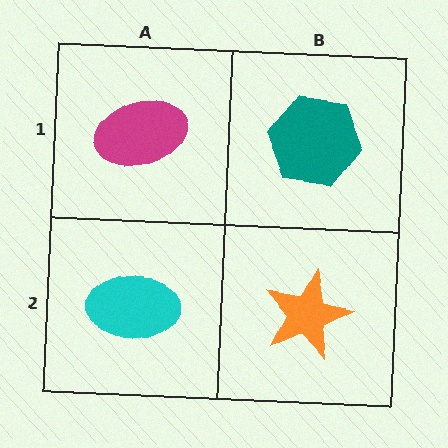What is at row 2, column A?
A cyan ellipse.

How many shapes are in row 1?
2 shapes.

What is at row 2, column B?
An orange star.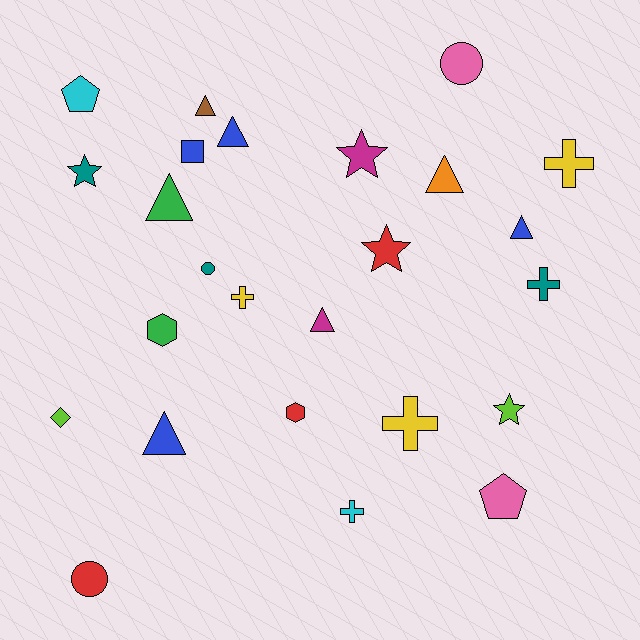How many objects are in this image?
There are 25 objects.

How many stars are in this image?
There are 4 stars.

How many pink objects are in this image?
There are 2 pink objects.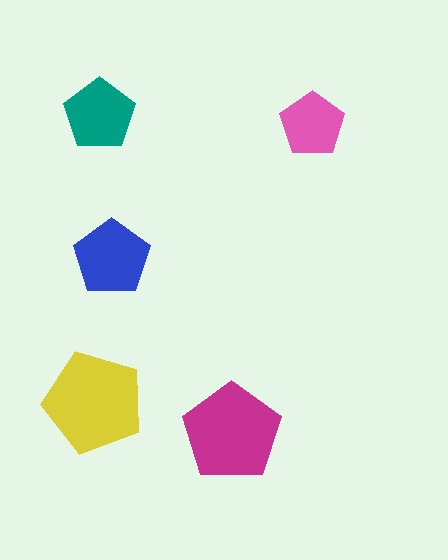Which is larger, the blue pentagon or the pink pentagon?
The blue one.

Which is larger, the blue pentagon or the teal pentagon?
The blue one.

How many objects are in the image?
There are 5 objects in the image.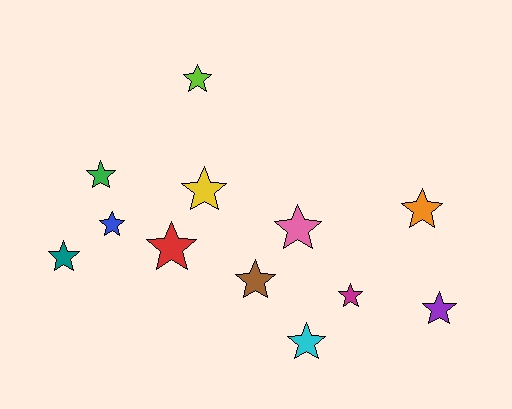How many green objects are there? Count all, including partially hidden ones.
There is 1 green object.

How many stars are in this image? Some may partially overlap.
There are 12 stars.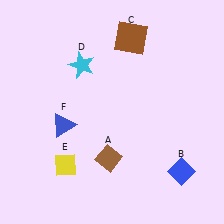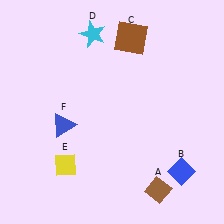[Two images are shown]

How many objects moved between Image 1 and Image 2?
2 objects moved between the two images.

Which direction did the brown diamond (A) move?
The brown diamond (A) moved right.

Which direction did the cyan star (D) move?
The cyan star (D) moved up.